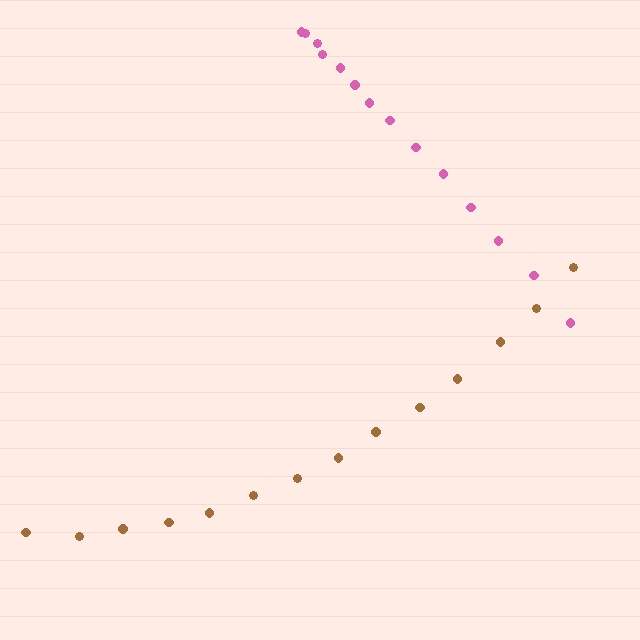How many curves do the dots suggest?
There are 2 distinct paths.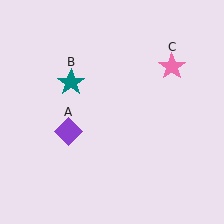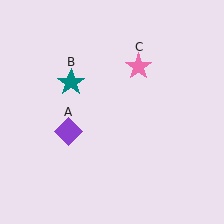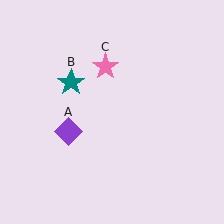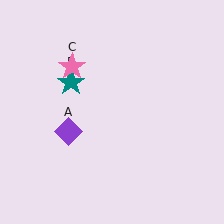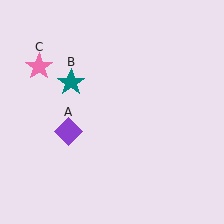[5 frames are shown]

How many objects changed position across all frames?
1 object changed position: pink star (object C).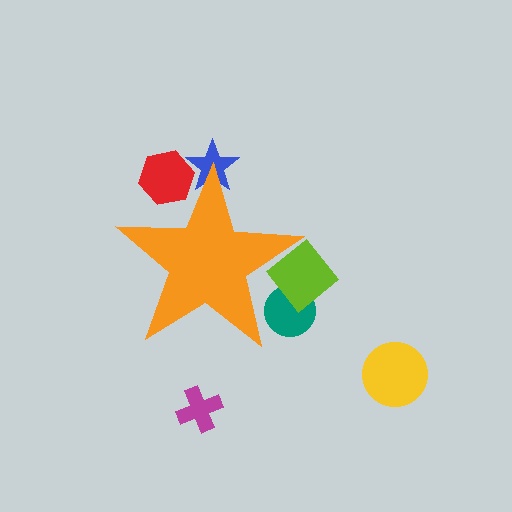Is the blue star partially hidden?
Yes, the blue star is partially hidden behind the orange star.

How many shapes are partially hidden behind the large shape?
4 shapes are partially hidden.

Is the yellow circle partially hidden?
No, the yellow circle is fully visible.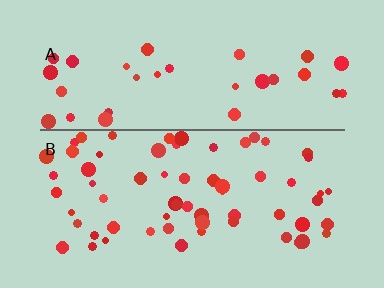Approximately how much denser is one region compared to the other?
Approximately 1.9× — region B over region A.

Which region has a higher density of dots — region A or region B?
B (the bottom).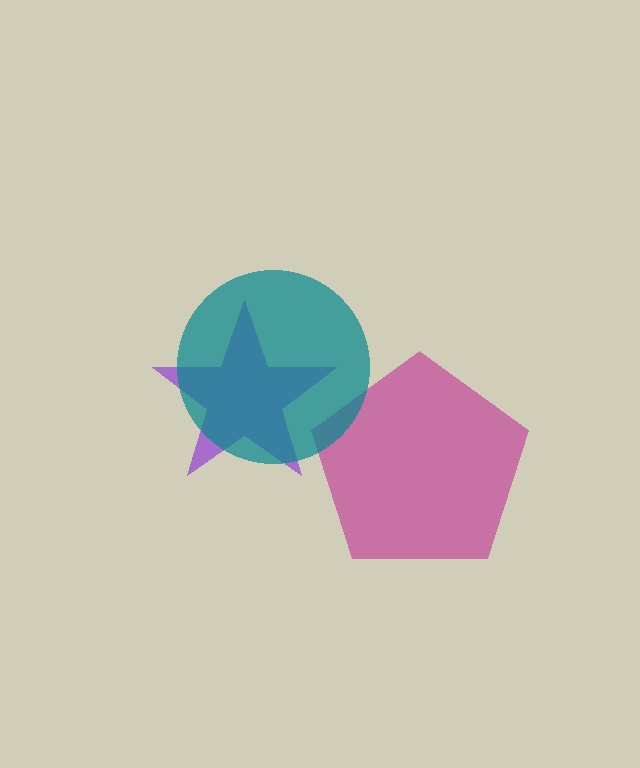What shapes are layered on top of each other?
The layered shapes are: a purple star, a magenta pentagon, a teal circle.